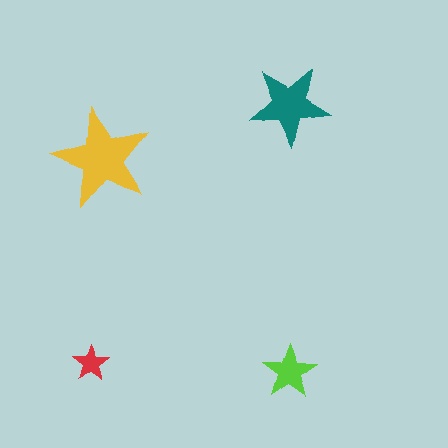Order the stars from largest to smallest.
the yellow one, the teal one, the lime one, the red one.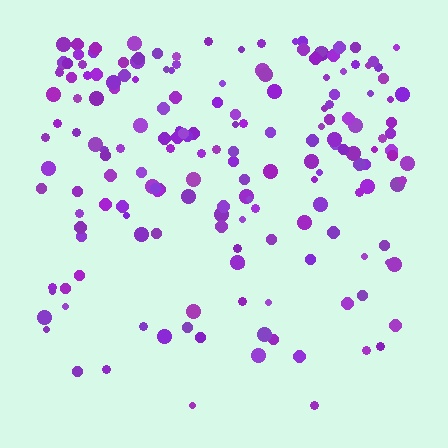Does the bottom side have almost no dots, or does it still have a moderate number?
Still a moderate number, just noticeably fewer than the top.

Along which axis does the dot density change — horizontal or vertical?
Vertical.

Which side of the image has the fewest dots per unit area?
The bottom.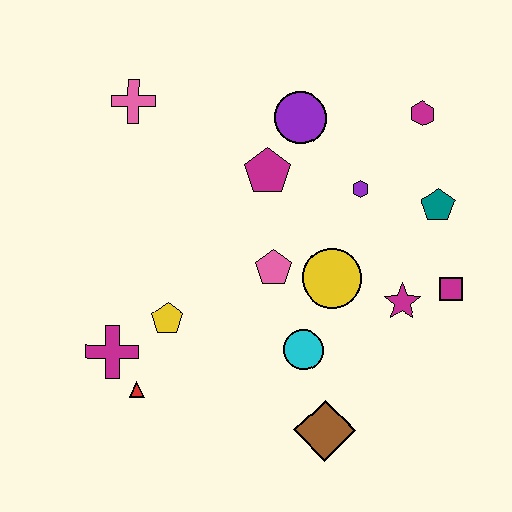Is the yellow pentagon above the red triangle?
Yes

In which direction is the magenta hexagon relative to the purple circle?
The magenta hexagon is to the right of the purple circle.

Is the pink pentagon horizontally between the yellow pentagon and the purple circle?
Yes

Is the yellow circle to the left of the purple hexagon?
Yes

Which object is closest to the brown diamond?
The cyan circle is closest to the brown diamond.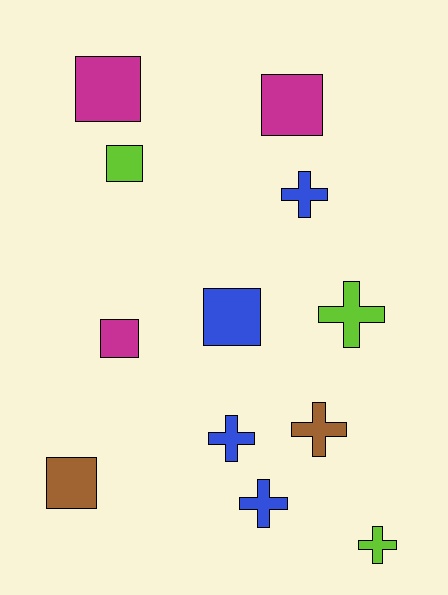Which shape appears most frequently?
Square, with 6 objects.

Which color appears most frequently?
Blue, with 4 objects.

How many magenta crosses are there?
There are no magenta crosses.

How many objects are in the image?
There are 12 objects.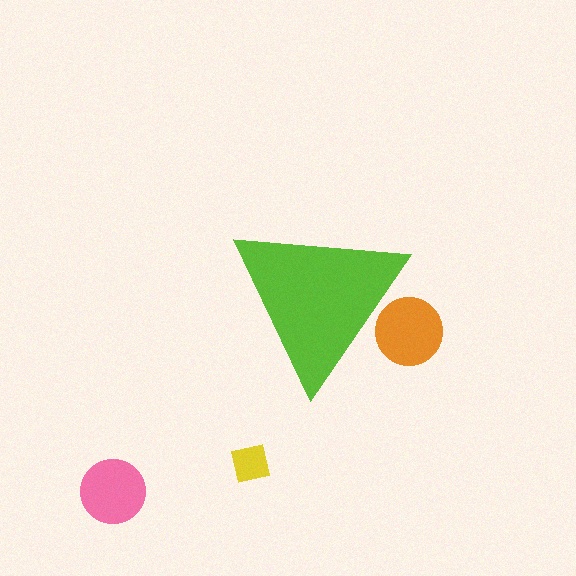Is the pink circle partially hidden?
No, the pink circle is fully visible.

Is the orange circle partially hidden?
Yes, the orange circle is partially hidden behind the lime triangle.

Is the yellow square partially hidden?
No, the yellow square is fully visible.